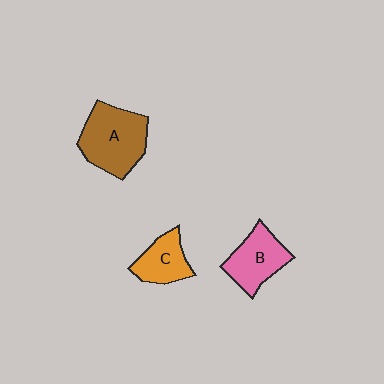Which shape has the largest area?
Shape A (brown).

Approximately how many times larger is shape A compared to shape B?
Approximately 1.4 times.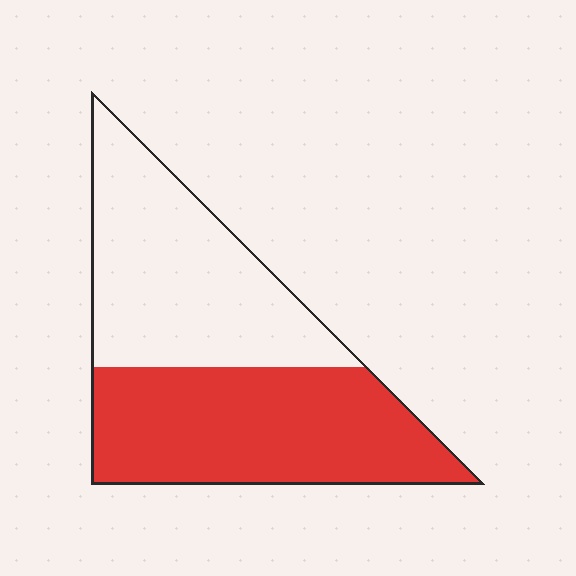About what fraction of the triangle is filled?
About one half (1/2).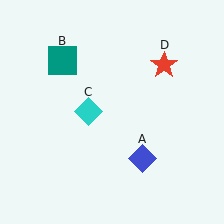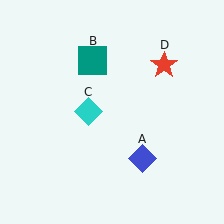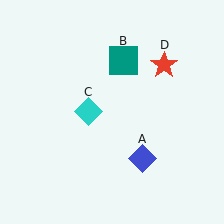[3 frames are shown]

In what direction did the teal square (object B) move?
The teal square (object B) moved right.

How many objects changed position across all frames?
1 object changed position: teal square (object B).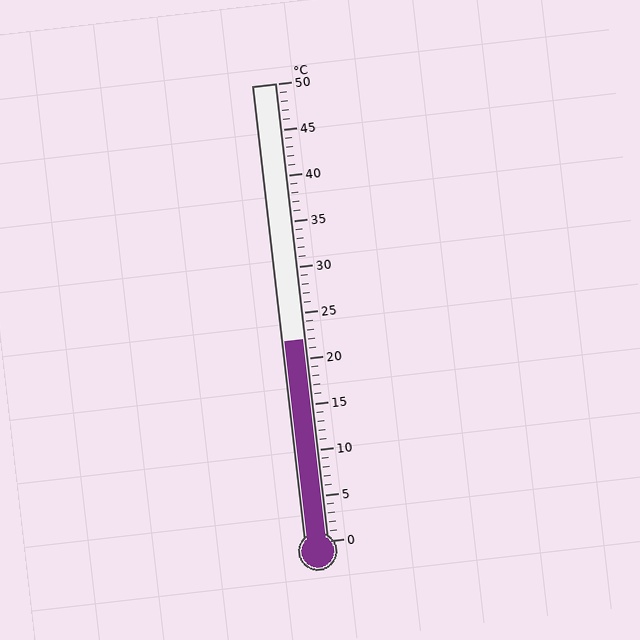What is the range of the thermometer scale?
The thermometer scale ranges from 0°C to 50°C.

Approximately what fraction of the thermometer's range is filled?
The thermometer is filled to approximately 45% of its range.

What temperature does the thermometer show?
The thermometer shows approximately 22°C.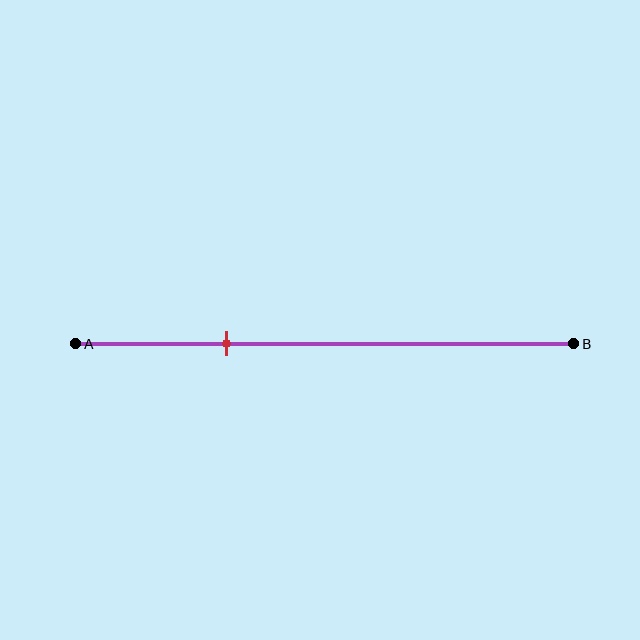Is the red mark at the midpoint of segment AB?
No, the mark is at about 30% from A, not at the 50% midpoint.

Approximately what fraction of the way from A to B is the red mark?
The red mark is approximately 30% of the way from A to B.